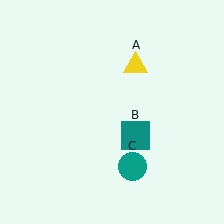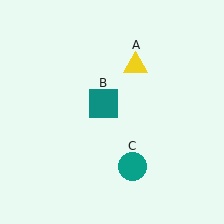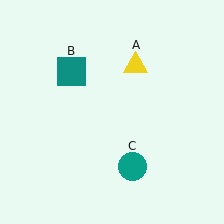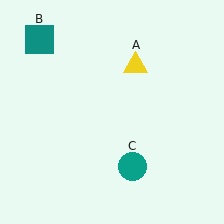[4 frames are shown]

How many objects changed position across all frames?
1 object changed position: teal square (object B).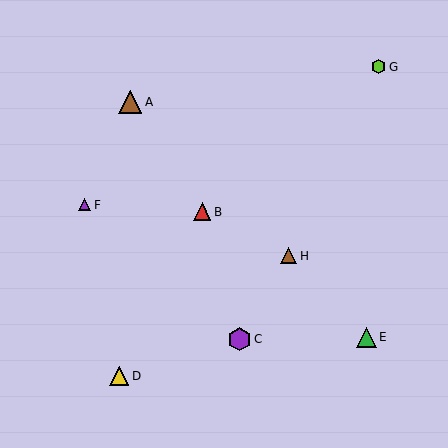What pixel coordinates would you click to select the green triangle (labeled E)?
Click at (366, 337) to select the green triangle E.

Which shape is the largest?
The brown triangle (labeled A) is the largest.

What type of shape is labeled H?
Shape H is a brown triangle.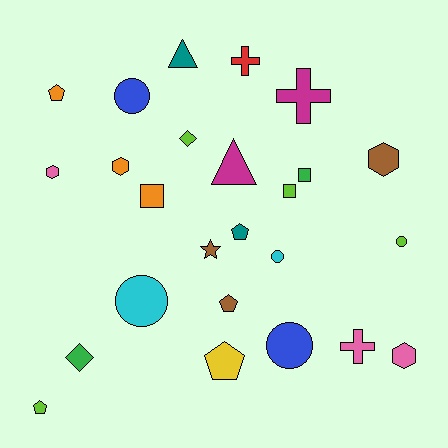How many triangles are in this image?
There are 2 triangles.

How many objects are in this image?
There are 25 objects.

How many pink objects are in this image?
There are 3 pink objects.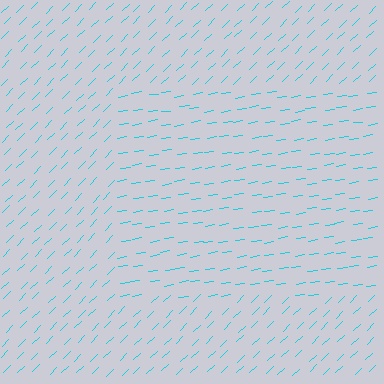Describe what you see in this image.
The image is filled with small cyan line segments. A rectangle region in the image has lines oriented differently from the surrounding lines, creating a visible texture boundary.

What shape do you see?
I see a rectangle.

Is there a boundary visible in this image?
Yes, there is a texture boundary formed by a change in line orientation.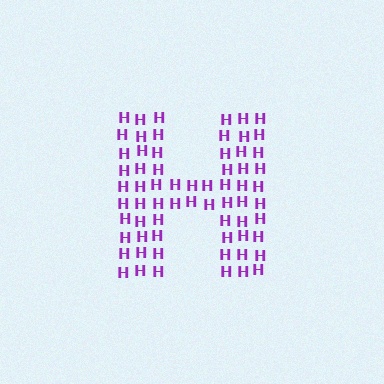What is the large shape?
The large shape is the letter H.